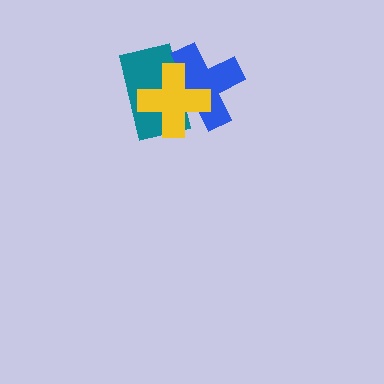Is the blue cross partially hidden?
Yes, it is partially covered by another shape.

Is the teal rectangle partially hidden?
Yes, it is partially covered by another shape.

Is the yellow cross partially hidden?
No, no other shape covers it.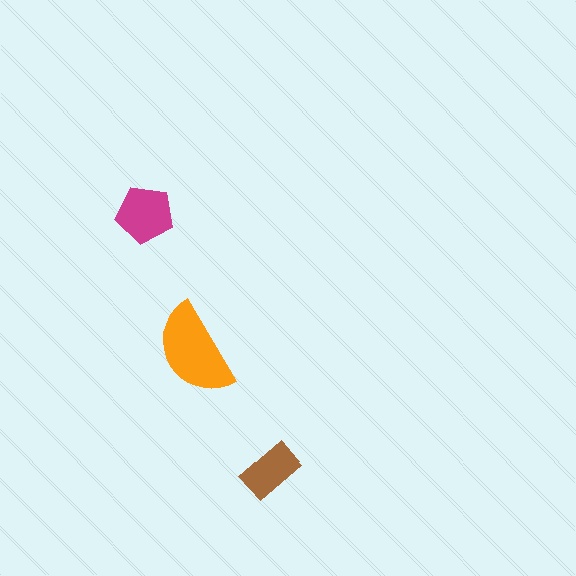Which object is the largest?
The orange semicircle.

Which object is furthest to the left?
The magenta pentagon is leftmost.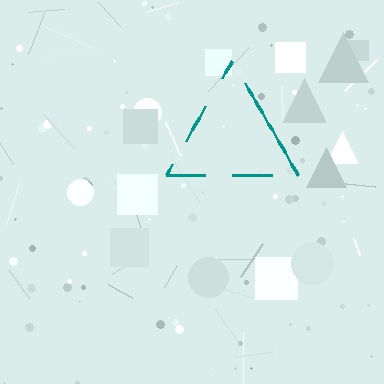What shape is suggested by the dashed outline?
The dashed outline suggests a triangle.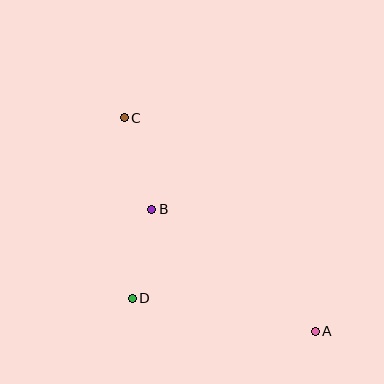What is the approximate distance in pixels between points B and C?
The distance between B and C is approximately 96 pixels.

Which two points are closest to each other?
Points B and D are closest to each other.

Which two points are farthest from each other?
Points A and C are farthest from each other.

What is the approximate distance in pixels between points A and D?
The distance between A and D is approximately 186 pixels.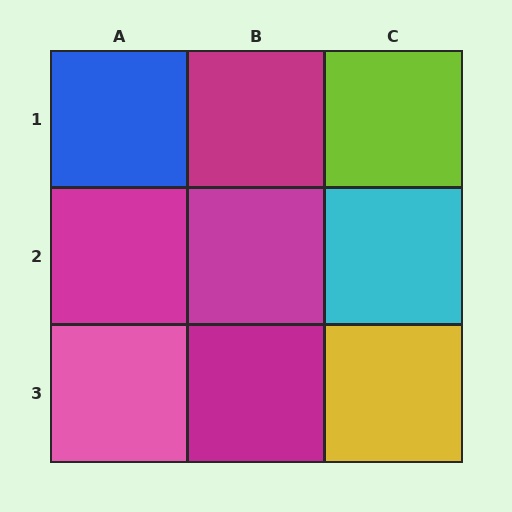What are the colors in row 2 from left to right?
Magenta, magenta, cyan.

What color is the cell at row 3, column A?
Pink.